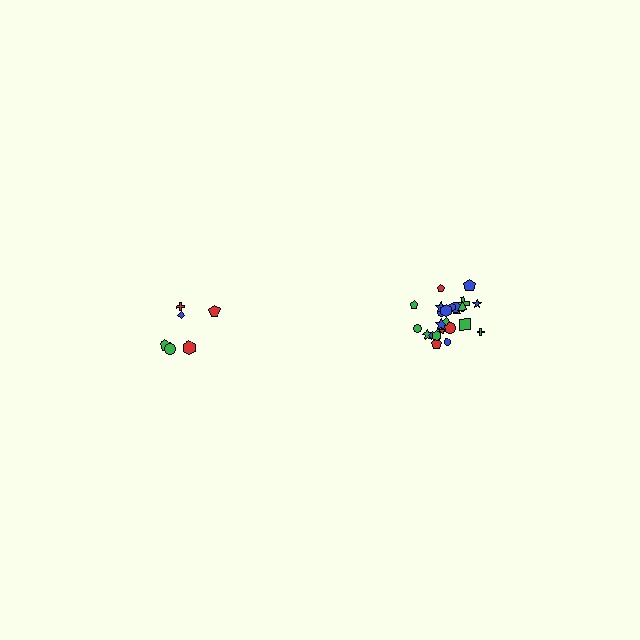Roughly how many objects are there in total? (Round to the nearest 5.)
Roughly 30 objects in total.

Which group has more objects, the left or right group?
The right group.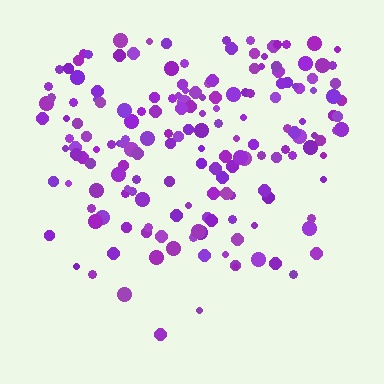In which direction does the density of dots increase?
From bottom to top, with the top side densest.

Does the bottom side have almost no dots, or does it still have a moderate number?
Still a moderate number, just noticeably fewer than the top.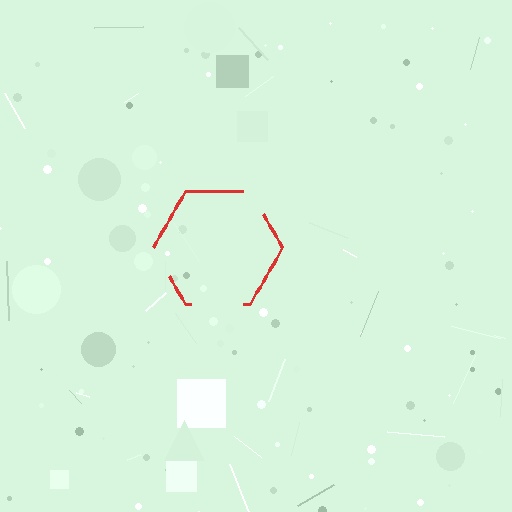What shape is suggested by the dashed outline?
The dashed outline suggests a hexagon.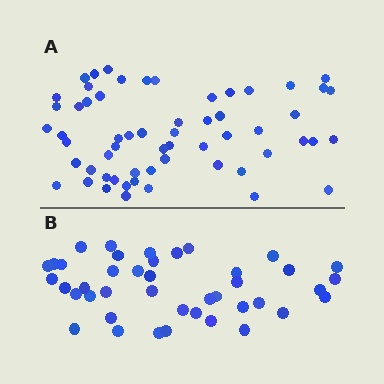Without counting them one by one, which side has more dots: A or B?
Region A (the top region) has more dots.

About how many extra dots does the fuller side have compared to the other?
Region A has approximately 15 more dots than region B.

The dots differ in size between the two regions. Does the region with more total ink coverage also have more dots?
No. Region B has more total ink coverage because its dots are larger, but region A actually contains more individual dots. Total area can be misleading — the number of items is what matters here.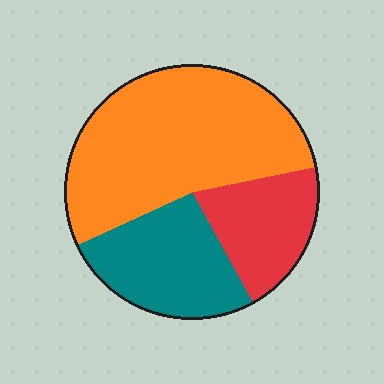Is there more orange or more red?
Orange.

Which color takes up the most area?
Orange, at roughly 55%.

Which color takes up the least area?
Red, at roughly 20%.